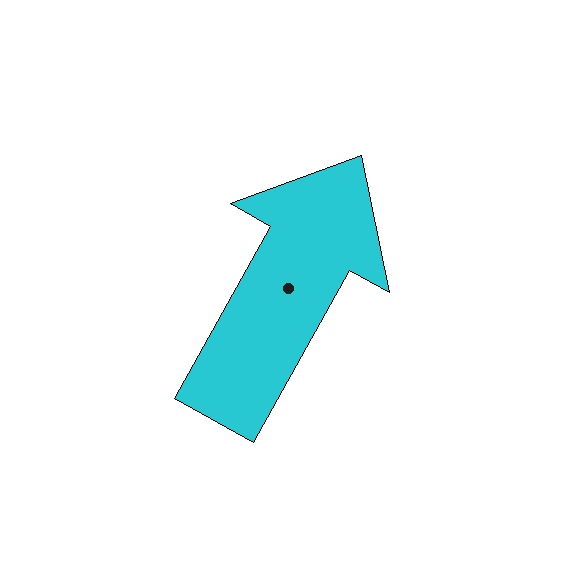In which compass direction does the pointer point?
Northeast.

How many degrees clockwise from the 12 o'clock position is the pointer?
Approximately 29 degrees.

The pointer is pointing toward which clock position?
Roughly 1 o'clock.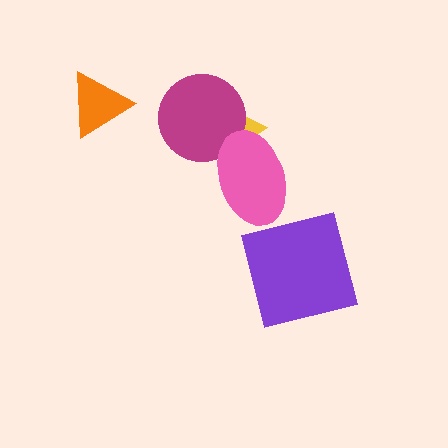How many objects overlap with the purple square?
0 objects overlap with the purple square.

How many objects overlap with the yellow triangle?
2 objects overlap with the yellow triangle.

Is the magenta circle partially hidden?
Yes, it is partially covered by another shape.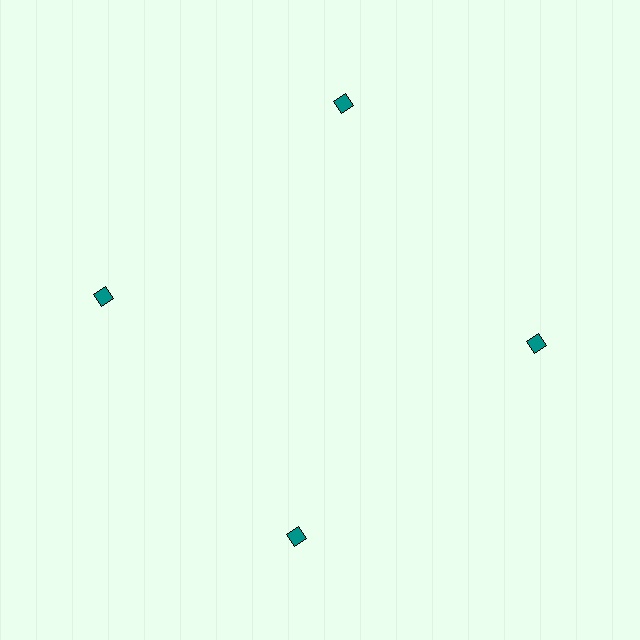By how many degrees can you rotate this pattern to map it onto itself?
The pattern maps onto itself every 90 degrees of rotation.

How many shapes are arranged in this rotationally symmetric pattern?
There are 4 shapes, arranged in 4 groups of 1.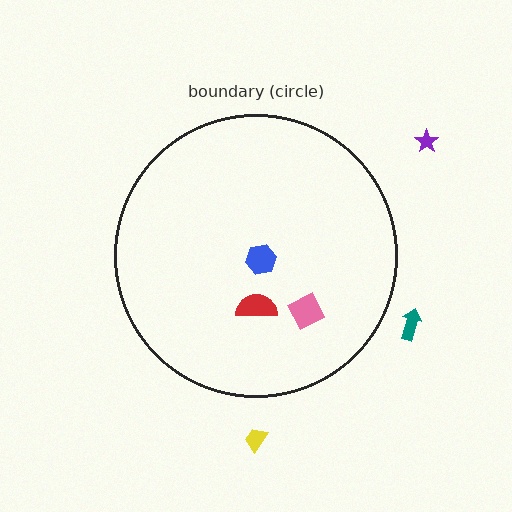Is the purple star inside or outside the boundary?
Outside.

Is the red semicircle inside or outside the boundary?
Inside.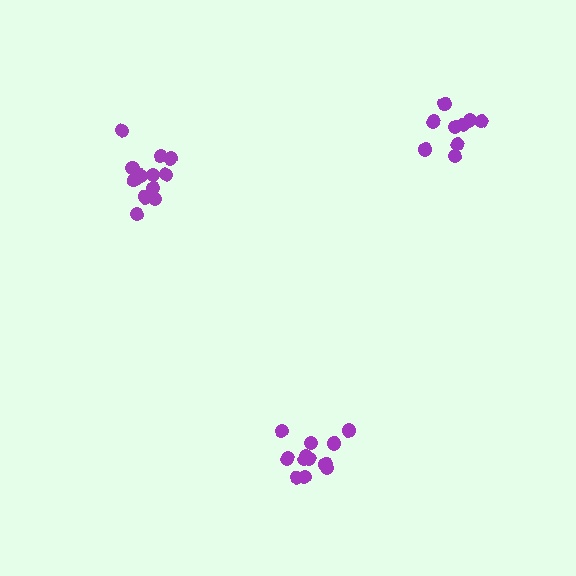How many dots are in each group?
Group 1: 12 dots, Group 2: 13 dots, Group 3: 9 dots (34 total).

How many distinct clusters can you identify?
There are 3 distinct clusters.